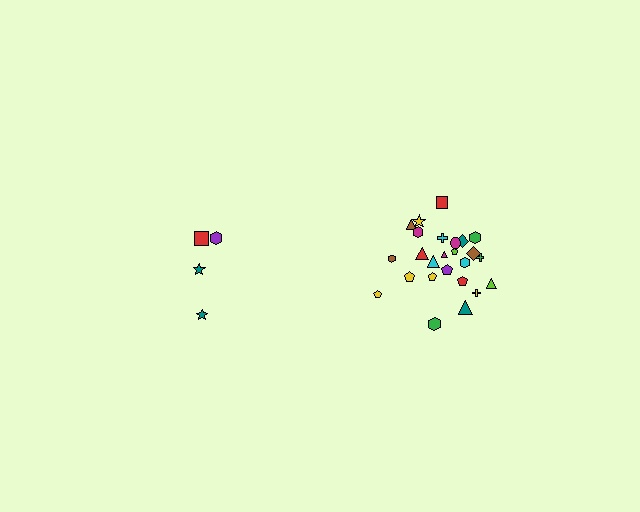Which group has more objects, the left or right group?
The right group.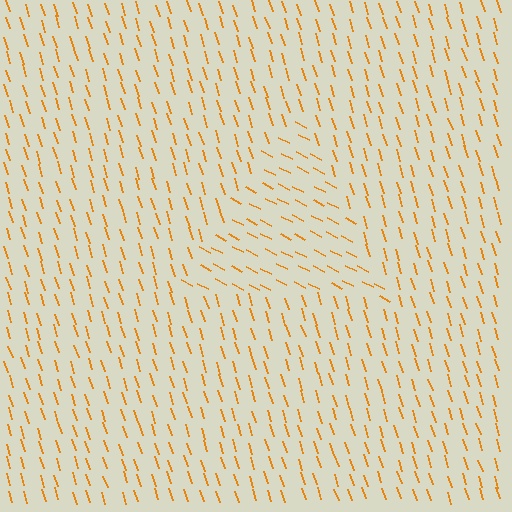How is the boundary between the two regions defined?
The boundary is defined purely by a change in line orientation (approximately 45 degrees difference). All lines are the same color and thickness.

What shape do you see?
I see a triangle.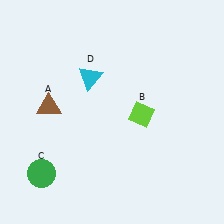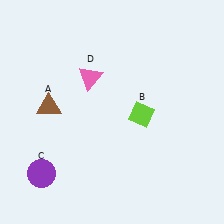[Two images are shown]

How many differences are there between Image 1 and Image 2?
There are 2 differences between the two images.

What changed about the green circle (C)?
In Image 1, C is green. In Image 2, it changed to purple.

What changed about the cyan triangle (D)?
In Image 1, D is cyan. In Image 2, it changed to pink.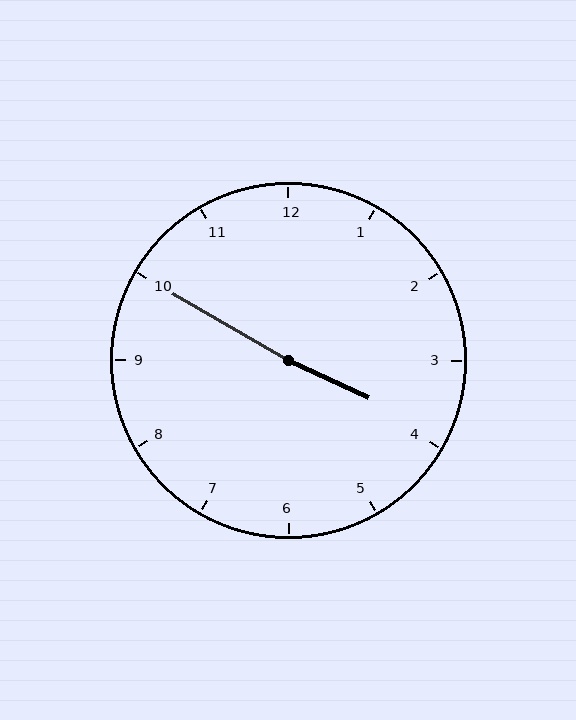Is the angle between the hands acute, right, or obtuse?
It is obtuse.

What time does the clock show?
3:50.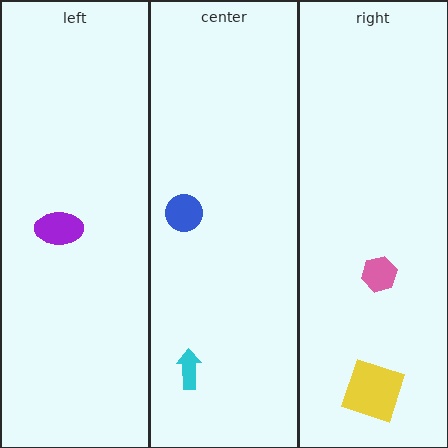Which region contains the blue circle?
The center region.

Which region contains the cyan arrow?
The center region.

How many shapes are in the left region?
1.